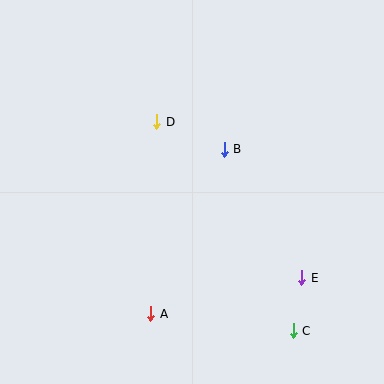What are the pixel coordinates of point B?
Point B is at (224, 149).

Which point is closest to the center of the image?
Point B at (224, 149) is closest to the center.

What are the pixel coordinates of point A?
Point A is at (151, 314).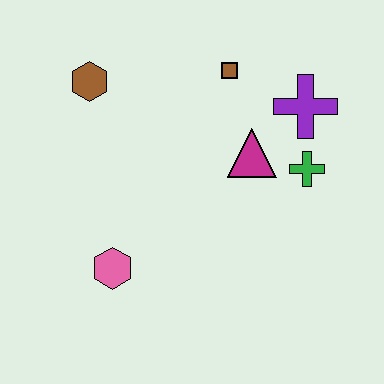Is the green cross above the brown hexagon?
No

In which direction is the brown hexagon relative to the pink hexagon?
The brown hexagon is above the pink hexagon.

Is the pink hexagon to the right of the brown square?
No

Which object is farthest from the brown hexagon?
The green cross is farthest from the brown hexagon.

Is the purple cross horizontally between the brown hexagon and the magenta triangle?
No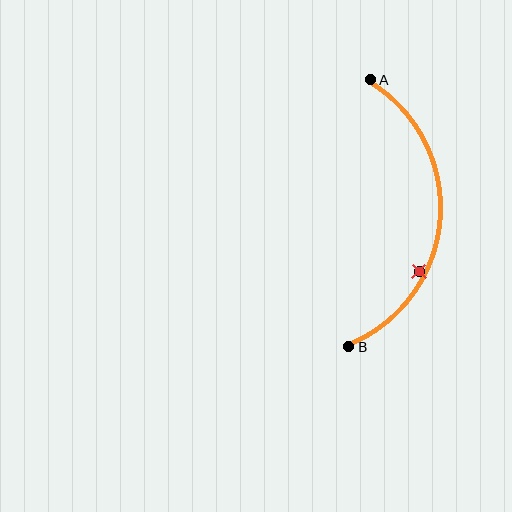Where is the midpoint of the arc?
The arc midpoint is the point on the curve farthest from the straight line joining A and B. It sits to the right of that line.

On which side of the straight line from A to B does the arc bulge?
The arc bulges to the right of the straight line connecting A and B.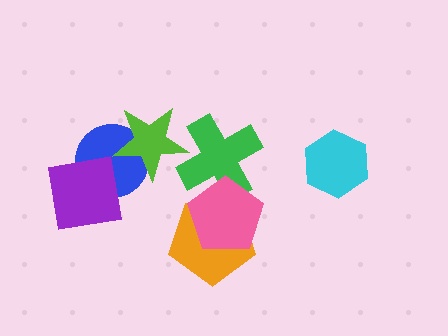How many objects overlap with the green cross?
2 objects overlap with the green cross.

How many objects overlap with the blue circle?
2 objects overlap with the blue circle.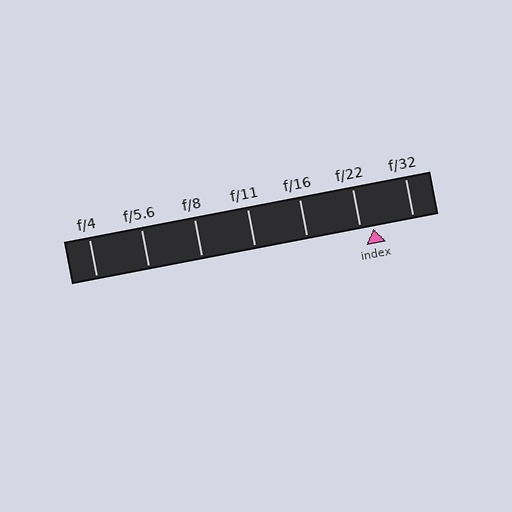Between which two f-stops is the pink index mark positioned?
The index mark is between f/22 and f/32.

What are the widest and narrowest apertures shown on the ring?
The widest aperture shown is f/4 and the narrowest is f/32.